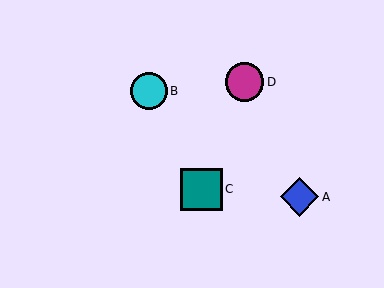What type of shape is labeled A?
Shape A is a blue diamond.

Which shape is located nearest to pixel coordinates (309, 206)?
The blue diamond (labeled A) at (300, 197) is nearest to that location.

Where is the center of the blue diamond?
The center of the blue diamond is at (300, 197).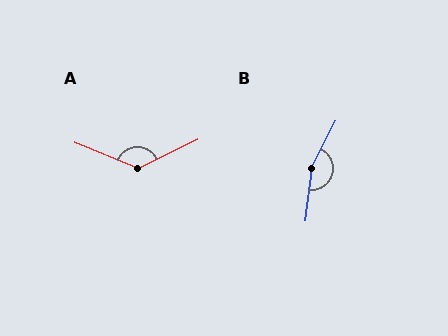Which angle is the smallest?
A, at approximately 132 degrees.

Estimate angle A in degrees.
Approximately 132 degrees.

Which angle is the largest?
B, at approximately 160 degrees.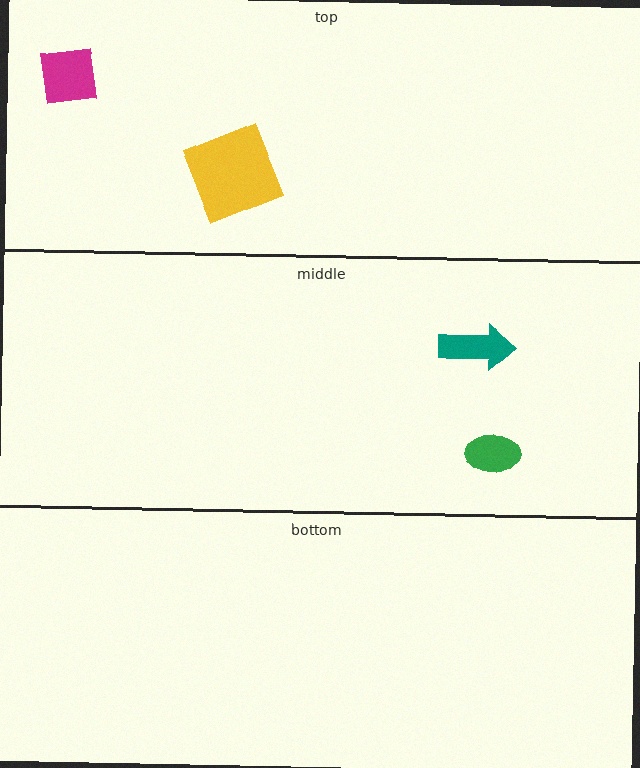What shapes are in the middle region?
The green ellipse, the teal arrow.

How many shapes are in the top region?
2.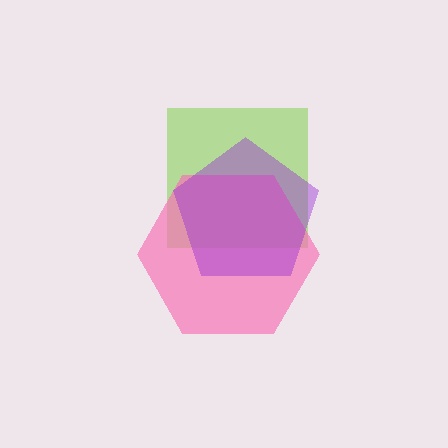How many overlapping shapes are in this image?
There are 3 overlapping shapes in the image.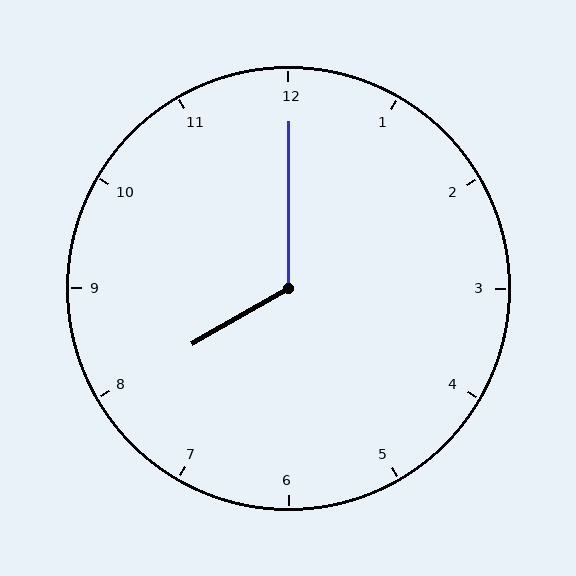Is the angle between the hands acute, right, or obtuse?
It is obtuse.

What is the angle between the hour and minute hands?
Approximately 120 degrees.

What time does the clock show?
8:00.